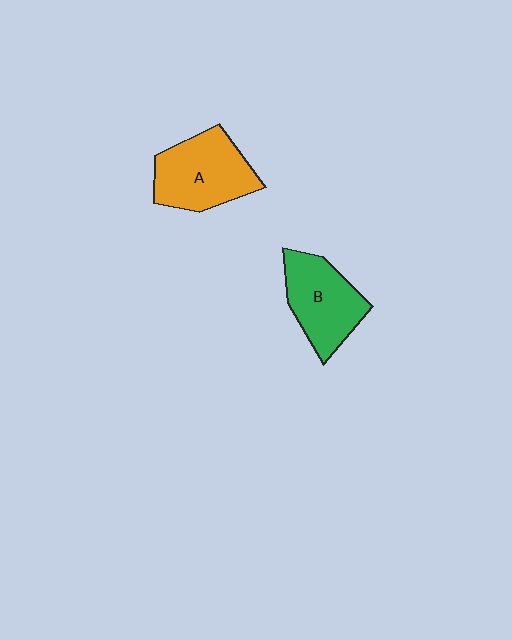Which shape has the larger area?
Shape A (orange).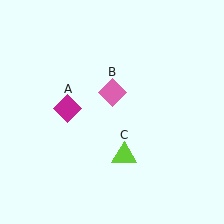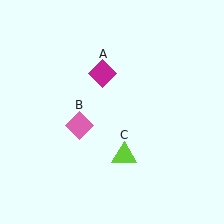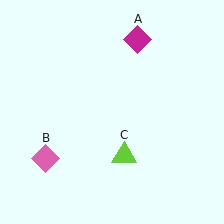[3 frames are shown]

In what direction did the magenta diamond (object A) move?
The magenta diamond (object A) moved up and to the right.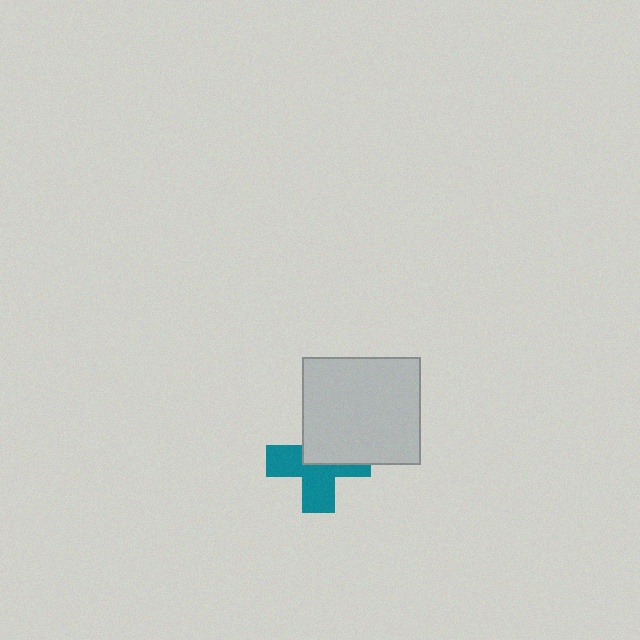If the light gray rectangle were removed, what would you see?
You would see the complete teal cross.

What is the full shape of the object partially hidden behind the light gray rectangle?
The partially hidden object is a teal cross.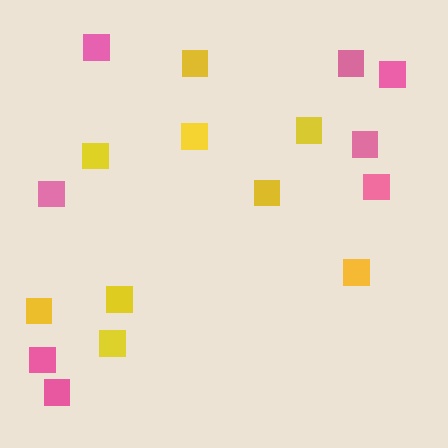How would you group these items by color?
There are 2 groups: one group of yellow squares (9) and one group of pink squares (8).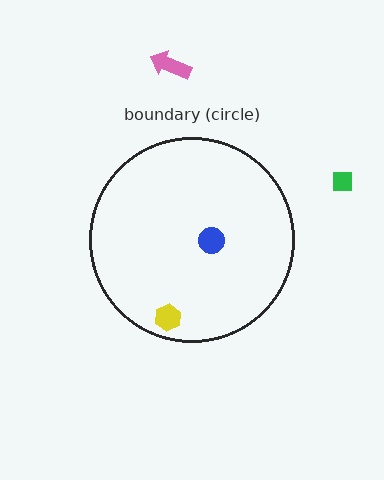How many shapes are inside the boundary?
2 inside, 2 outside.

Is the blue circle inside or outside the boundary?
Inside.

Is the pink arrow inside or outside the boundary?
Outside.